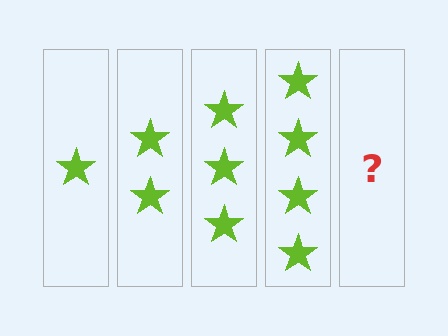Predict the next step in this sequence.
The next step is 5 stars.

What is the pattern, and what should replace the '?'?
The pattern is that each step adds one more star. The '?' should be 5 stars.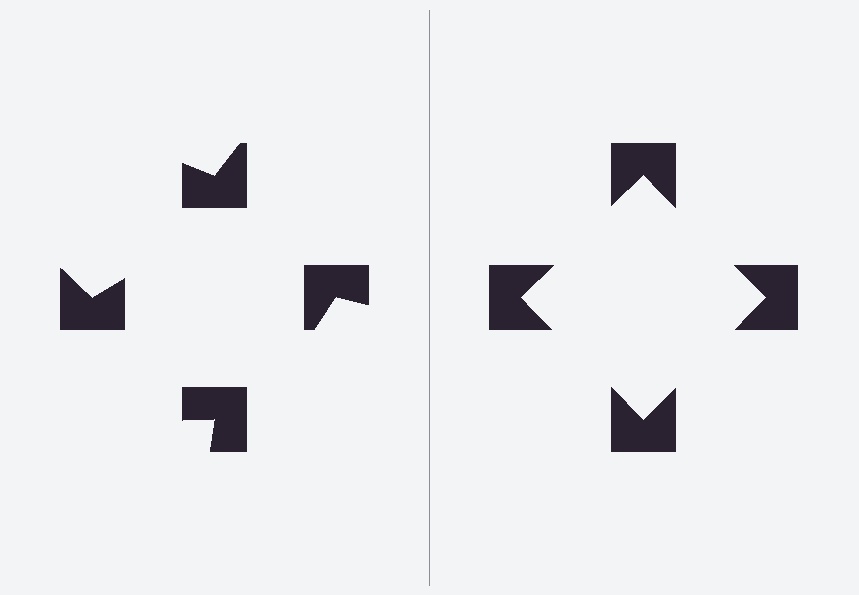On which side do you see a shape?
An illusory square appears on the right side. On the left side the wedge cuts are rotated, so no coherent shape forms.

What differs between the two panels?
The notched squares are positioned identically on both sides; only the wedge orientations differ. On the right they align to a square; on the left they are misaligned.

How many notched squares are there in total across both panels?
8 — 4 on each side.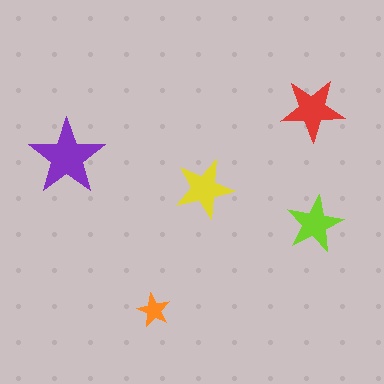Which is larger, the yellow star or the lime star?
The yellow one.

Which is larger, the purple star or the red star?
The purple one.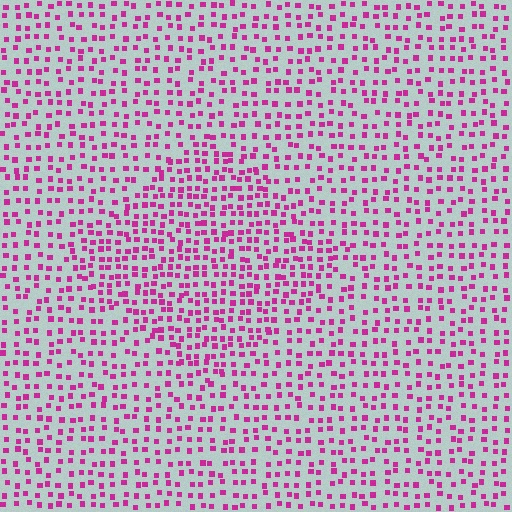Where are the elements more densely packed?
The elements are more densely packed inside the diamond boundary.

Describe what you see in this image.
The image contains small magenta elements arranged at two different densities. A diamond-shaped region is visible where the elements are more densely packed than the surrounding area.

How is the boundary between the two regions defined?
The boundary is defined by a change in element density (approximately 1.5x ratio). All elements are the same color, size, and shape.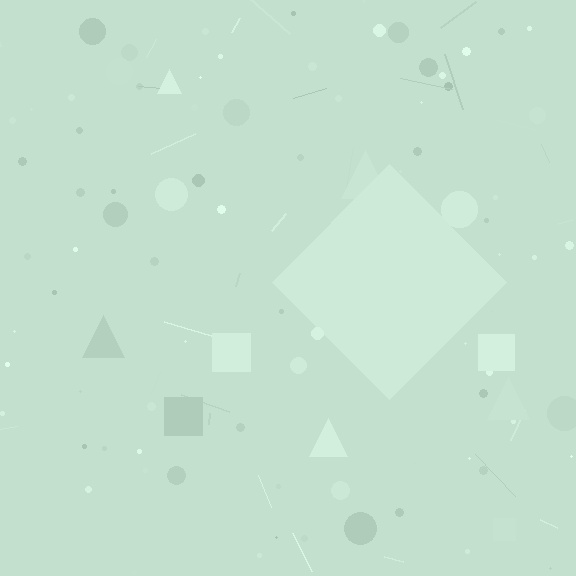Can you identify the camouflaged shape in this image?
The camouflaged shape is a diamond.